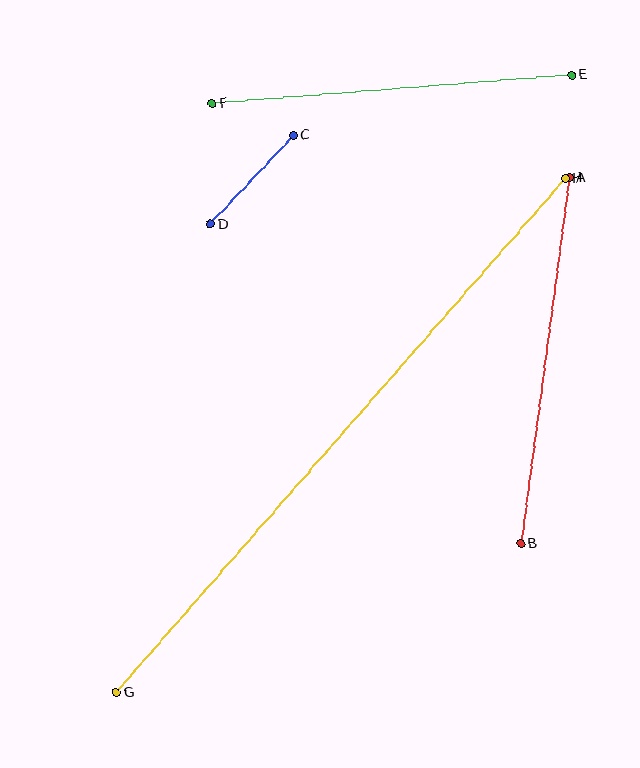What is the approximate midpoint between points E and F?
The midpoint is at approximately (392, 89) pixels.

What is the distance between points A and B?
The distance is approximately 369 pixels.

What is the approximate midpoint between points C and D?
The midpoint is at approximately (252, 180) pixels.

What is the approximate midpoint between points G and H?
The midpoint is at approximately (341, 436) pixels.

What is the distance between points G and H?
The distance is approximately 682 pixels.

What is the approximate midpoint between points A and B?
The midpoint is at approximately (545, 361) pixels.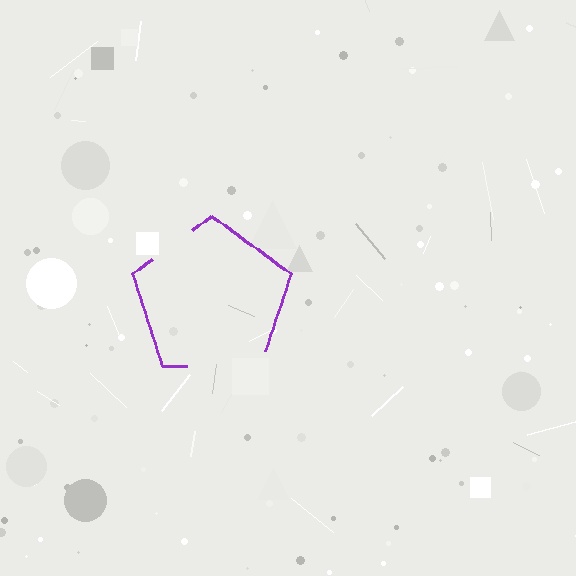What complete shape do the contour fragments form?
The contour fragments form a pentagon.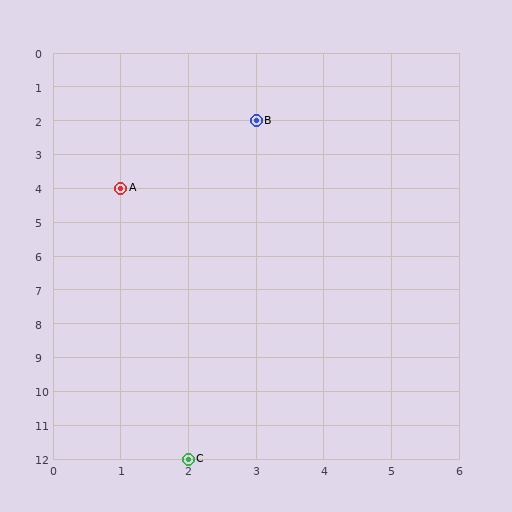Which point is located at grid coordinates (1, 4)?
Point A is at (1, 4).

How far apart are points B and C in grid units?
Points B and C are 1 column and 10 rows apart (about 10.0 grid units diagonally).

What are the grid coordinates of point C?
Point C is at grid coordinates (2, 12).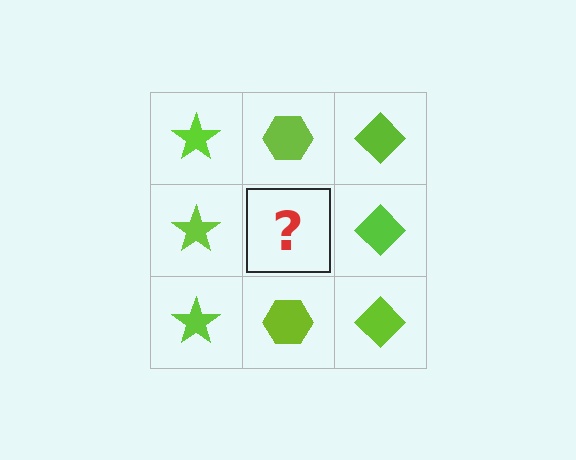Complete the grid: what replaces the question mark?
The question mark should be replaced with a lime hexagon.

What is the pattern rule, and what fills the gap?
The rule is that each column has a consistent shape. The gap should be filled with a lime hexagon.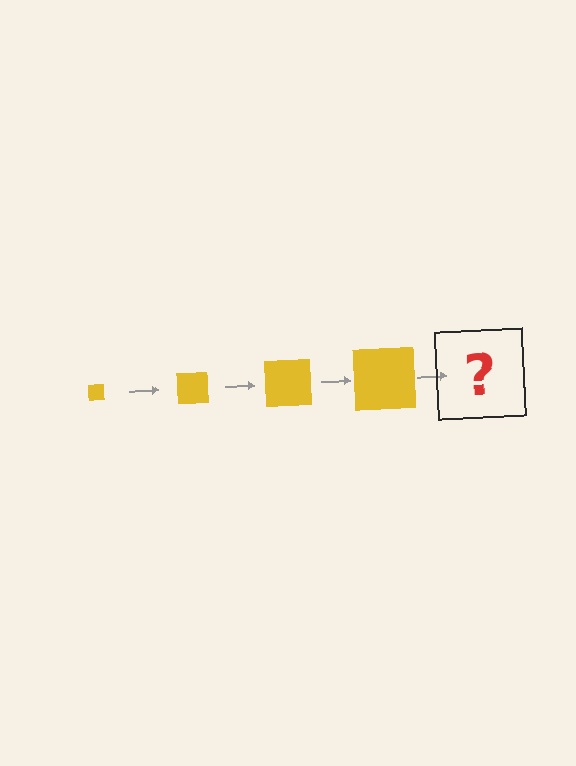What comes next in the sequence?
The next element should be a yellow square, larger than the previous one.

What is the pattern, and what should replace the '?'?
The pattern is that the square gets progressively larger each step. The '?' should be a yellow square, larger than the previous one.